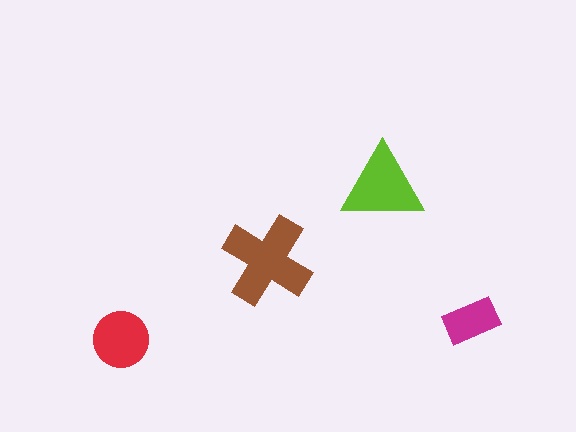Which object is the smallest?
The magenta rectangle.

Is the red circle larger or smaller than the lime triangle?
Smaller.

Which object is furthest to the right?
The magenta rectangle is rightmost.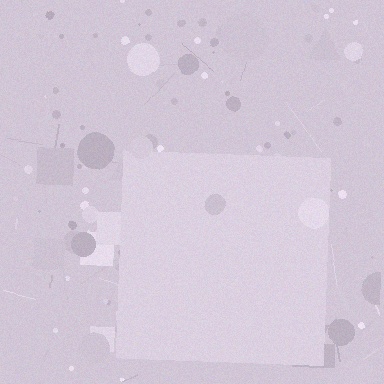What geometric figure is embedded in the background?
A square is embedded in the background.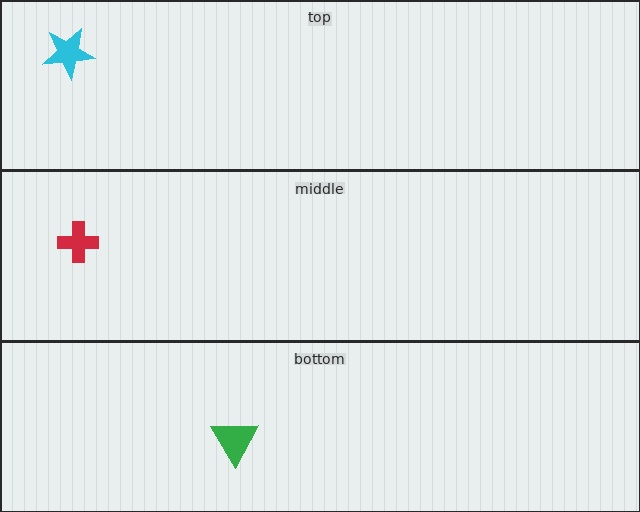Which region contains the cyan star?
The top region.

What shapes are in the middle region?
The red cross.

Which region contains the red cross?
The middle region.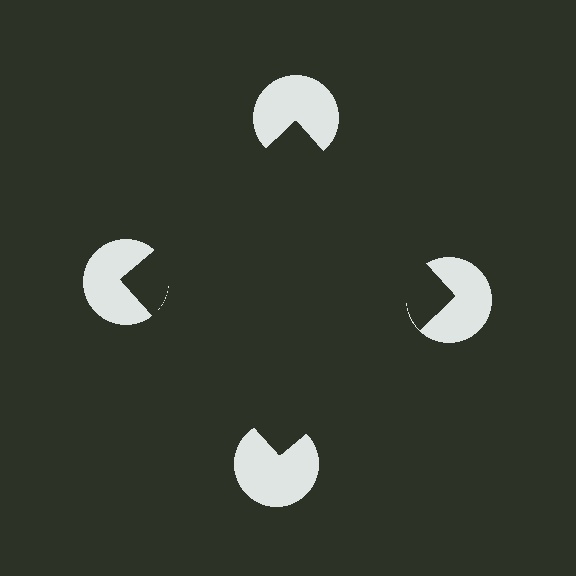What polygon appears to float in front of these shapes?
An illusory square — its edges are inferred from the aligned wedge cuts in the pac-man discs, not physically drawn.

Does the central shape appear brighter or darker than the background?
It typically appears slightly darker than the background, even though no actual brightness change is drawn.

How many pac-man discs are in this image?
There are 4 — one at each vertex of the illusory square.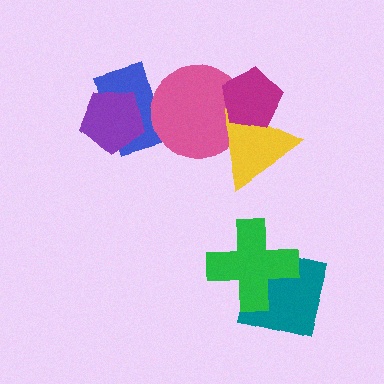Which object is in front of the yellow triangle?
The magenta pentagon is in front of the yellow triangle.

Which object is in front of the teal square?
The green cross is in front of the teal square.